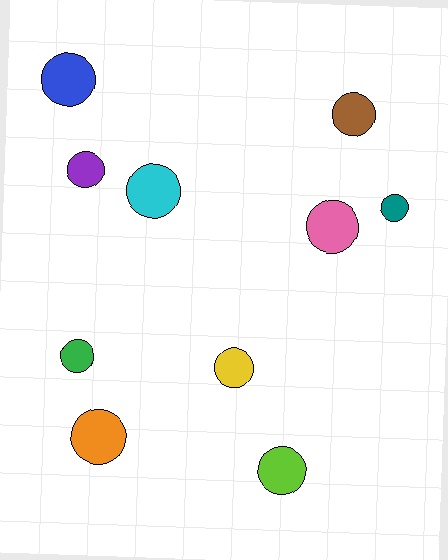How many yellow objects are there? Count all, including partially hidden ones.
There is 1 yellow object.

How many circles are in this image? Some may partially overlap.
There are 10 circles.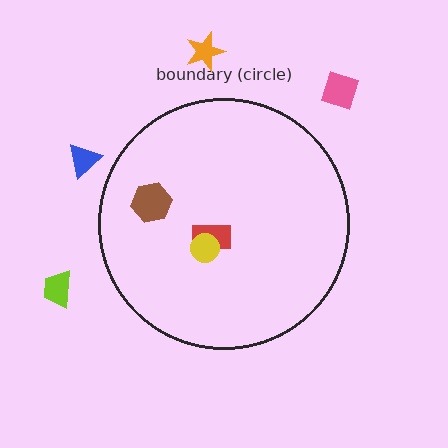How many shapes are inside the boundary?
3 inside, 4 outside.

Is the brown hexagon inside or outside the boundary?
Inside.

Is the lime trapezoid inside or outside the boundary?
Outside.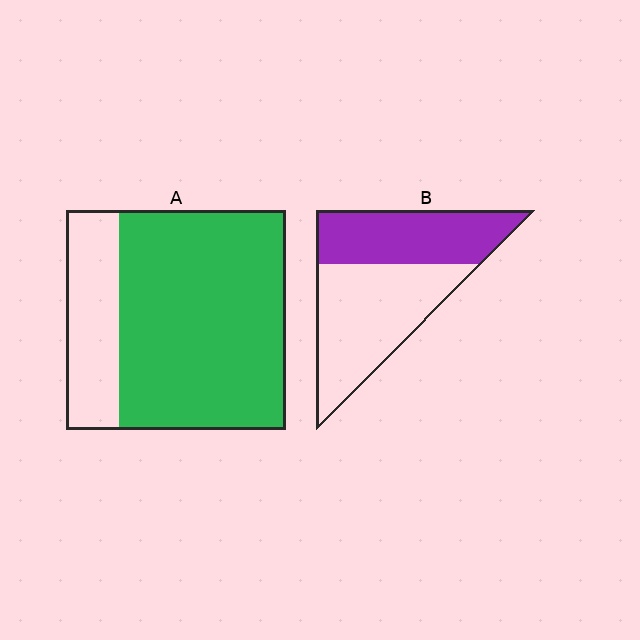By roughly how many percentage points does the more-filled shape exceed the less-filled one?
By roughly 35 percentage points (A over B).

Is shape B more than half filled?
No.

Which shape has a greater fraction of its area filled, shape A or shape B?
Shape A.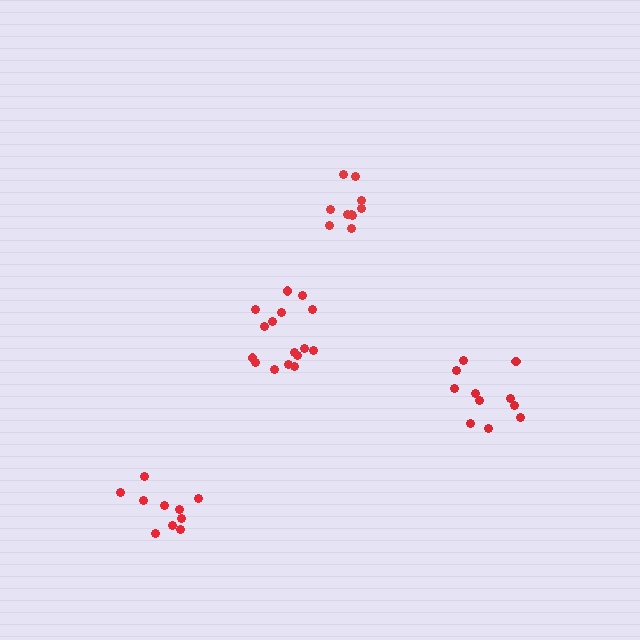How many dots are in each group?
Group 1: 10 dots, Group 2: 11 dots, Group 3: 10 dots, Group 4: 16 dots (47 total).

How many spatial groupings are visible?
There are 4 spatial groupings.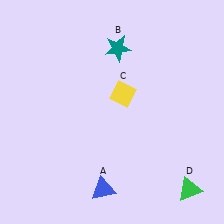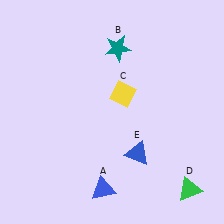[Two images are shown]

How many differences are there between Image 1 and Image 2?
There is 1 difference between the two images.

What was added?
A blue triangle (E) was added in Image 2.